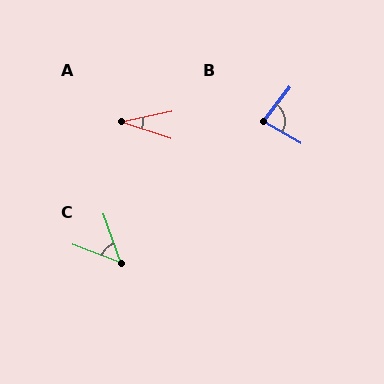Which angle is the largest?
B, at approximately 83 degrees.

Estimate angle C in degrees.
Approximately 50 degrees.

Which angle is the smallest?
A, at approximately 30 degrees.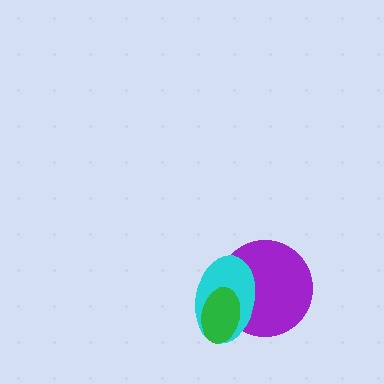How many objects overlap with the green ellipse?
2 objects overlap with the green ellipse.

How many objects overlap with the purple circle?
2 objects overlap with the purple circle.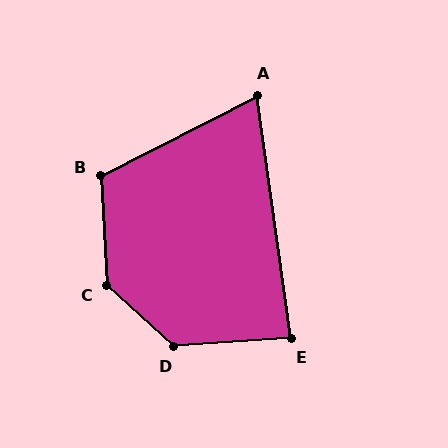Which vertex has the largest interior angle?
C, at approximately 135 degrees.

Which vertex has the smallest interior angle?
A, at approximately 71 degrees.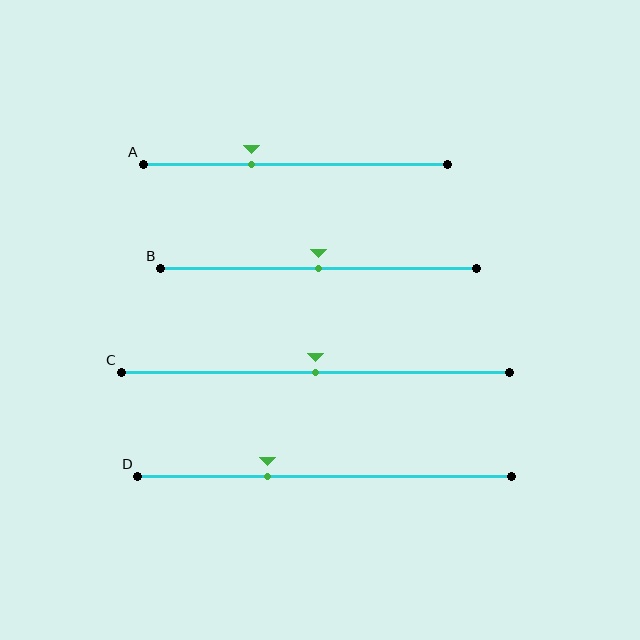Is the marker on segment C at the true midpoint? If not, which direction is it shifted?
Yes, the marker on segment C is at the true midpoint.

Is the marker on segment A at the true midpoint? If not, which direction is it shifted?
No, the marker on segment A is shifted to the left by about 14% of the segment length.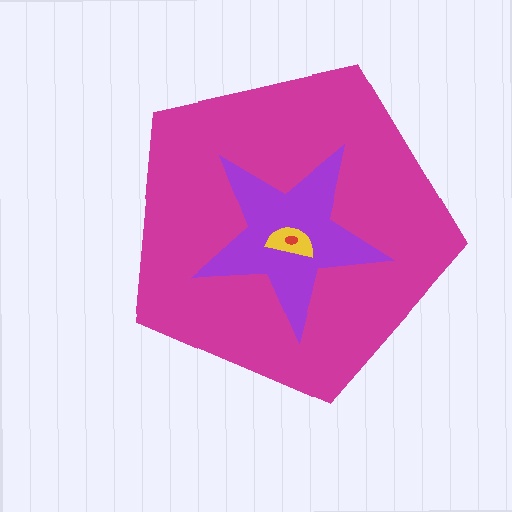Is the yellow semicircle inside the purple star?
Yes.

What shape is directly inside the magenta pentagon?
The purple star.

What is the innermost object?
The red ellipse.